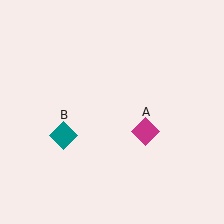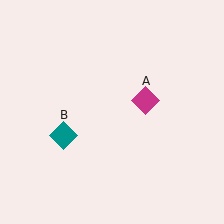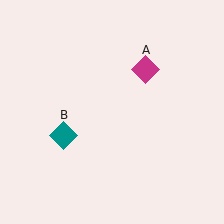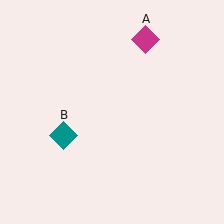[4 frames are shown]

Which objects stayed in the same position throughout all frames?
Teal diamond (object B) remained stationary.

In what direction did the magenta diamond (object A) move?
The magenta diamond (object A) moved up.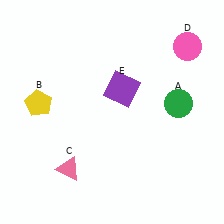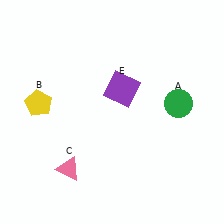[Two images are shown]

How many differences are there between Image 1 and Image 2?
There is 1 difference between the two images.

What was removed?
The pink circle (D) was removed in Image 2.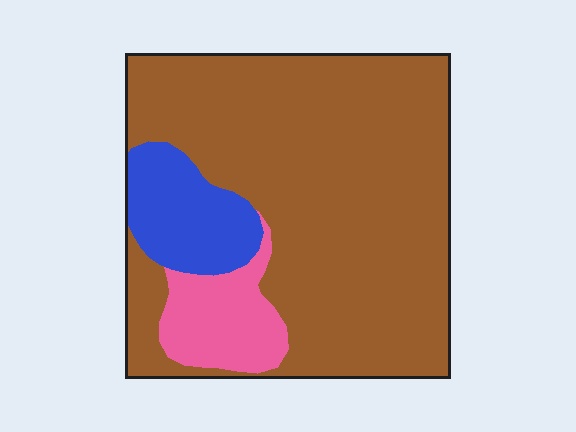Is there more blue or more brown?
Brown.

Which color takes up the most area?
Brown, at roughly 75%.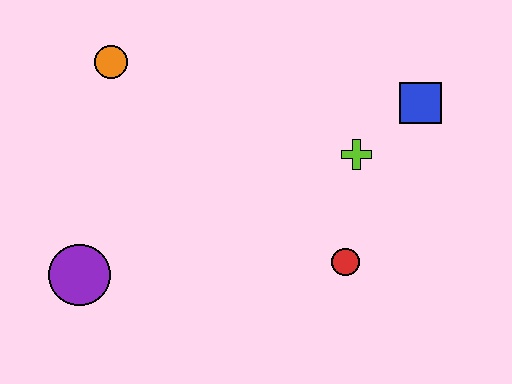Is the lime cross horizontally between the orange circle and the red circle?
No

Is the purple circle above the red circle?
No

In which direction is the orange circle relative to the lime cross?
The orange circle is to the left of the lime cross.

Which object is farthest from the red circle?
The orange circle is farthest from the red circle.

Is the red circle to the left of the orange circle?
No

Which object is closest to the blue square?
The lime cross is closest to the blue square.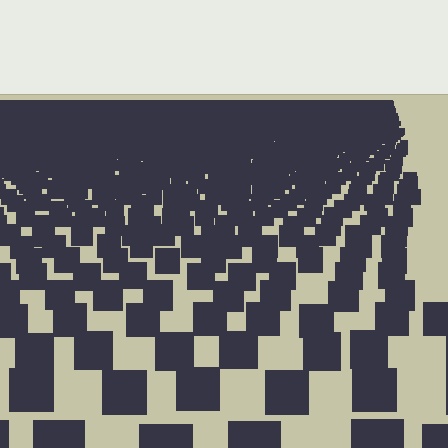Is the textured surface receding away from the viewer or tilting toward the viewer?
The surface is receding away from the viewer. Texture elements get smaller and denser toward the top.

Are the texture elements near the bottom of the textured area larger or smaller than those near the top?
Larger. Near the bottom, elements are closer to the viewer and appear at a bigger on-screen size.